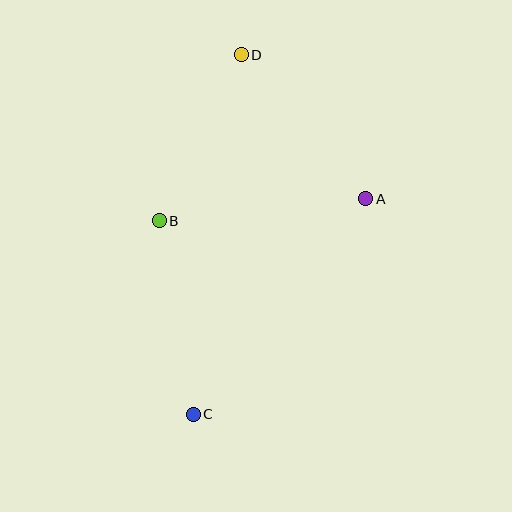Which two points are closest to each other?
Points B and D are closest to each other.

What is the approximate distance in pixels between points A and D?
The distance between A and D is approximately 191 pixels.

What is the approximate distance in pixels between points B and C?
The distance between B and C is approximately 197 pixels.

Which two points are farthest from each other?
Points C and D are farthest from each other.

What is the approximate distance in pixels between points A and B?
The distance between A and B is approximately 208 pixels.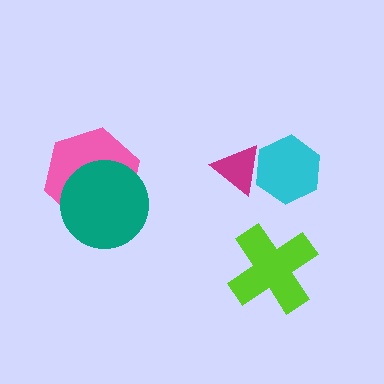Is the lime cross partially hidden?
No, no other shape covers it.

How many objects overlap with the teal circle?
1 object overlaps with the teal circle.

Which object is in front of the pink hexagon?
The teal circle is in front of the pink hexagon.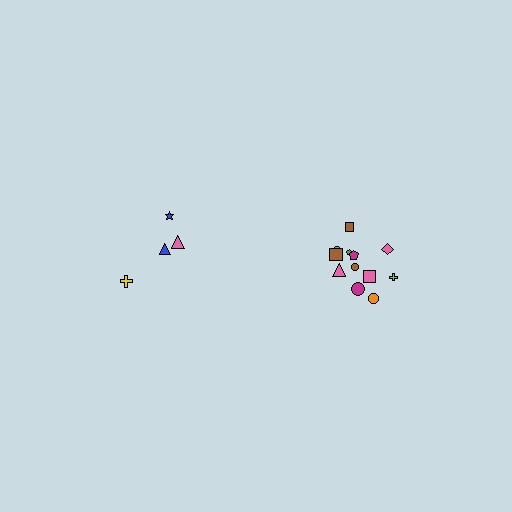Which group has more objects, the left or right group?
The right group.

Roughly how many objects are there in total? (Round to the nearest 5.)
Roughly 15 objects in total.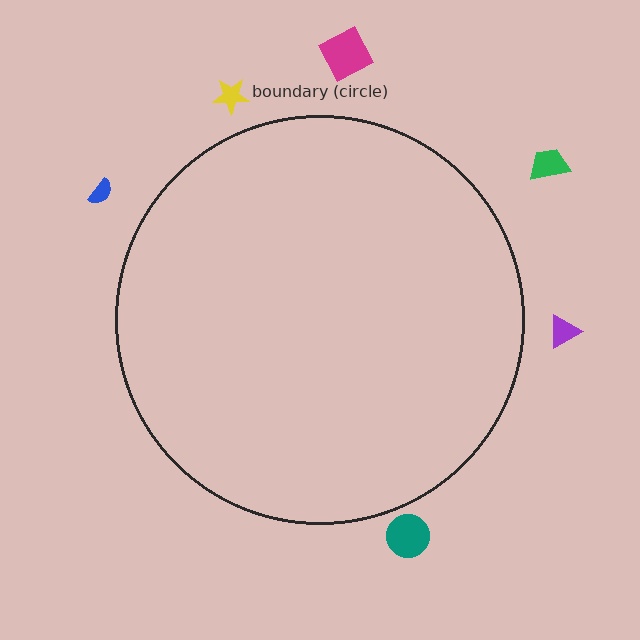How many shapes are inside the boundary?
0 inside, 6 outside.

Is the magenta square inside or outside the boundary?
Outside.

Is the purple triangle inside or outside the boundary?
Outside.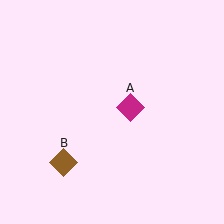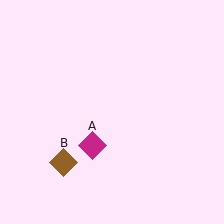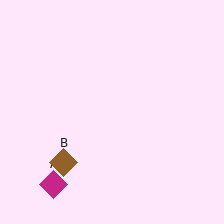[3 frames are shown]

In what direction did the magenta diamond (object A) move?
The magenta diamond (object A) moved down and to the left.